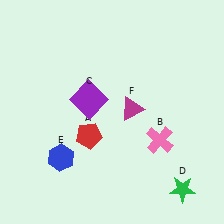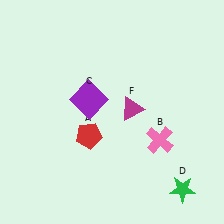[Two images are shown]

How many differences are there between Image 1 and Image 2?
There is 1 difference between the two images.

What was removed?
The blue hexagon (E) was removed in Image 2.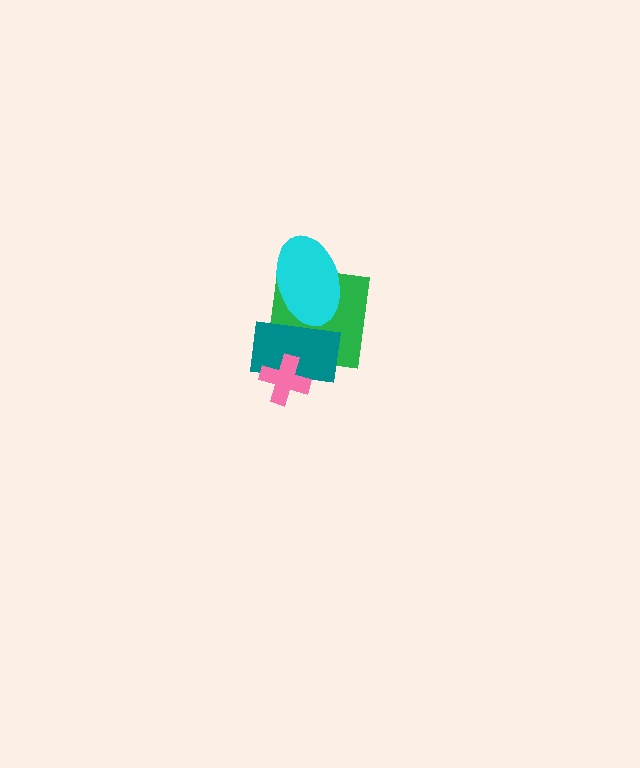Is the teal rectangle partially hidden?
Yes, it is partially covered by another shape.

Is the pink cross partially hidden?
No, no other shape covers it.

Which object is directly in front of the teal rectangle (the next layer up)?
The pink cross is directly in front of the teal rectangle.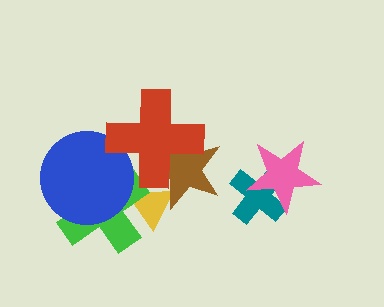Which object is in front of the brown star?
The red cross is in front of the brown star.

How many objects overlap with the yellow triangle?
3 objects overlap with the yellow triangle.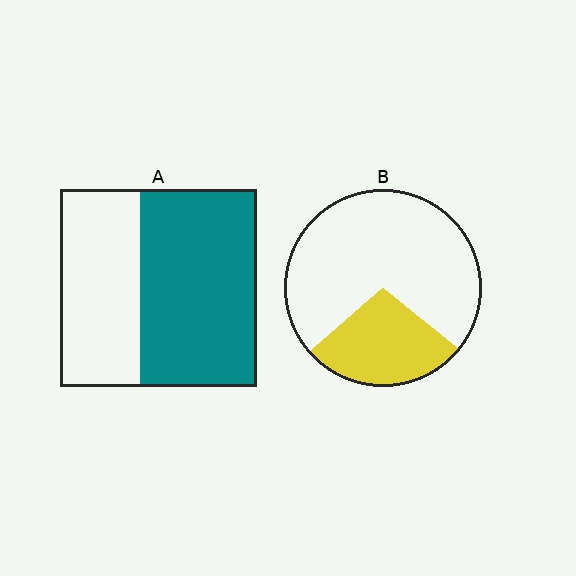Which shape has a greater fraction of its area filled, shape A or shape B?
Shape A.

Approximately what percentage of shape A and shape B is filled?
A is approximately 60% and B is approximately 30%.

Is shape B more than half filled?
No.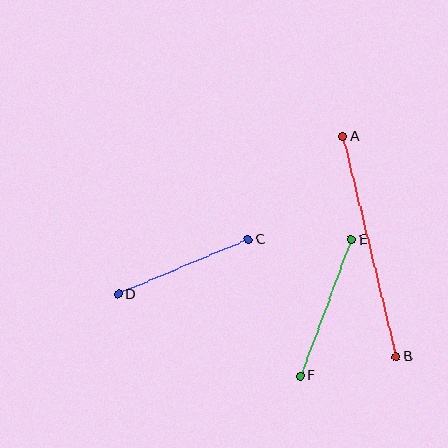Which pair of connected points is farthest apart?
Points A and B are farthest apart.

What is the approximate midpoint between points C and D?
The midpoint is at approximately (183, 267) pixels.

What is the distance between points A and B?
The distance is approximately 226 pixels.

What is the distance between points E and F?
The distance is approximately 146 pixels.